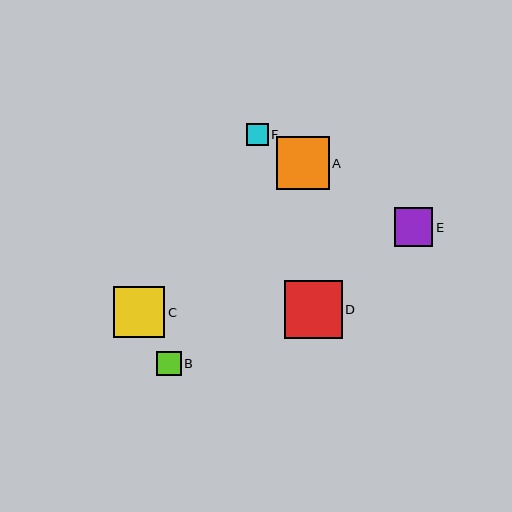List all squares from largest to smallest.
From largest to smallest: D, A, C, E, B, F.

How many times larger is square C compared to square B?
Square C is approximately 2.1 times the size of square B.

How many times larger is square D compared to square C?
Square D is approximately 1.1 times the size of square C.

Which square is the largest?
Square D is the largest with a size of approximately 58 pixels.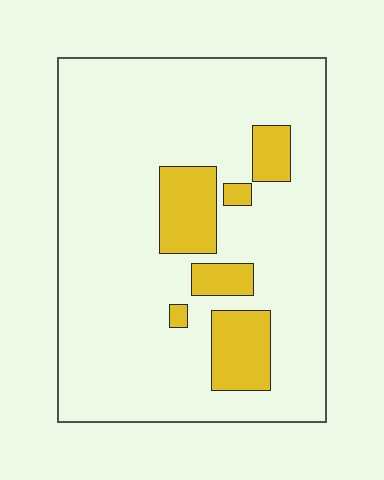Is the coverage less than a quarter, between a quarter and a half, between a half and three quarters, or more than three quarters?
Less than a quarter.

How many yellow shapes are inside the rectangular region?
6.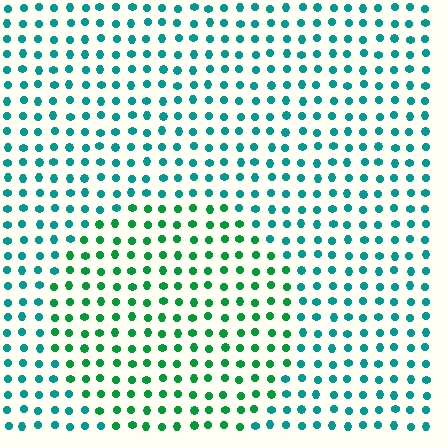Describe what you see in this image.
The image is filled with small teal elements in a uniform arrangement. A circle-shaped region is visible where the elements are tinted to a slightly different hue, forming a subtle color boundary.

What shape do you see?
I see a circle.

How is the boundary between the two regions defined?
The boundary is defined purely by a slight shift in hue (about 35 degrees). Spacing, size, and orientation are identical on both sides.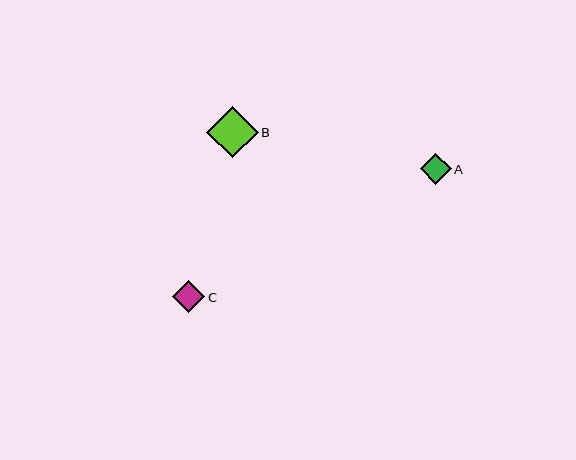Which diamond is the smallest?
Diamond A is the smallest with a size of approximately 31 pixels.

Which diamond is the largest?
Diamond B is the largest with a size of approximately 52 pixels.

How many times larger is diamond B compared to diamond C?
Diamond B is approximately 1.6 times the size of diamond C.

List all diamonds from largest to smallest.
From largest to smallest: B, C, A.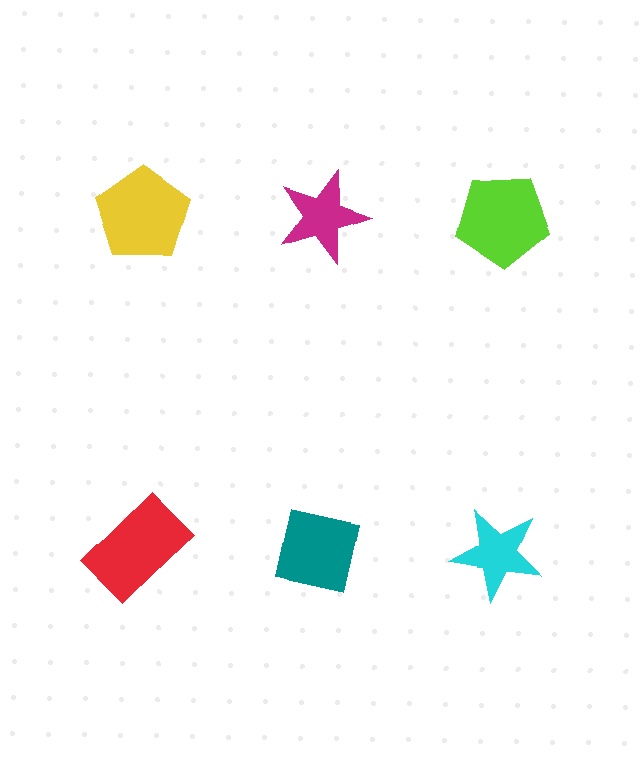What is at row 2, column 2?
A teal square.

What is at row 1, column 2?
A magenta star.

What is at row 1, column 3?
A lime pentagon.